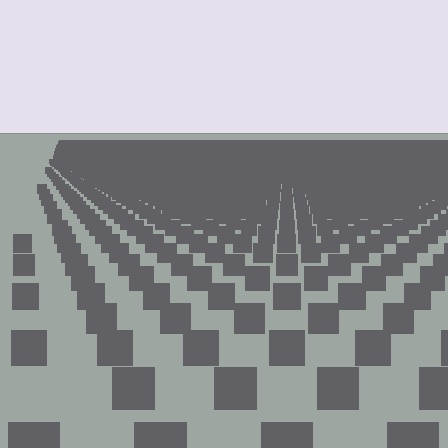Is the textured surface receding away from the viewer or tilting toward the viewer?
The surface is receding away from the viewer. Texture elements get smaller and denser toward the top.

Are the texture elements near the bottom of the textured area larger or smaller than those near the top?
Larger. Near the bottom, elements are closer to the viewer and appear at a bigger on-screen size.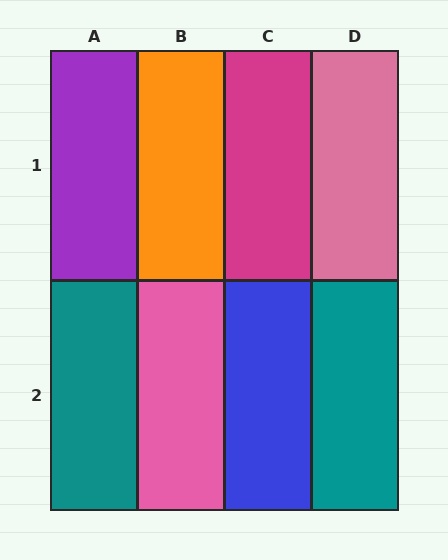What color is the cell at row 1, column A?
Purple.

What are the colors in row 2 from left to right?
Teal, pink, blue, teal.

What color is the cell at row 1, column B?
Orange.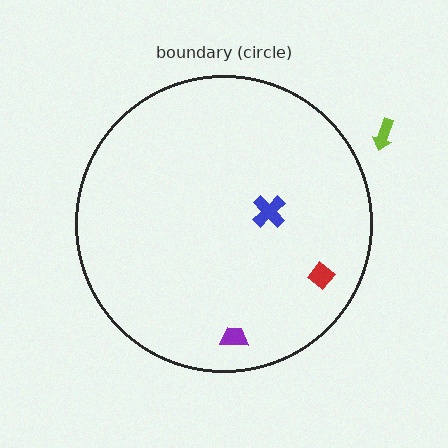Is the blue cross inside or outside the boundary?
Inside.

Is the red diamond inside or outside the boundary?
Inside.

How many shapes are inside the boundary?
3 inside, 1 outside.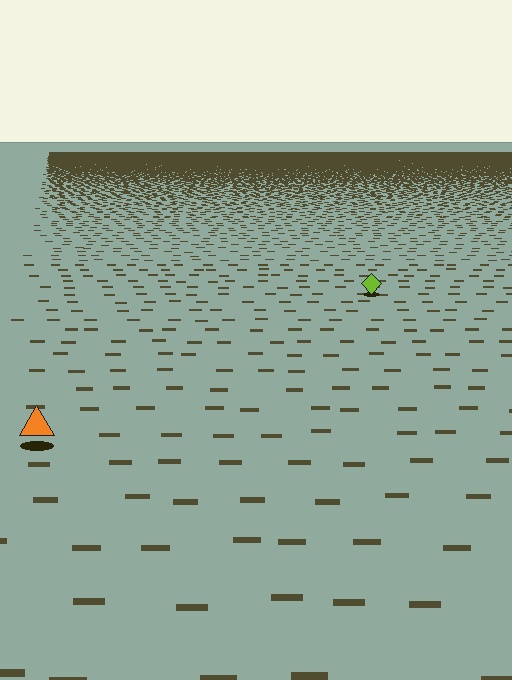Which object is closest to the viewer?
The orange triangle is closest. The texture marks near it are larger and more spread out.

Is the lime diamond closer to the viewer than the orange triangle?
No. The orange triangle is closer — you can tell from the texture gradient: the ground texture is coarser near it.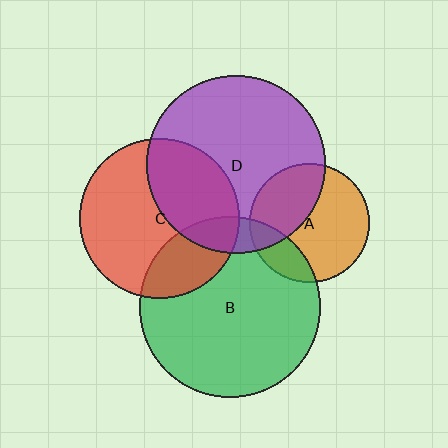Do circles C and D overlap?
Yes.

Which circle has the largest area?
Circle B (green).